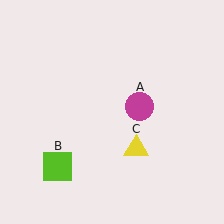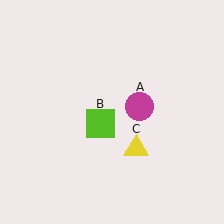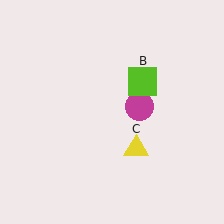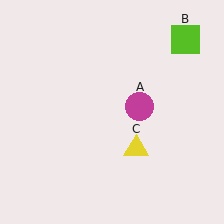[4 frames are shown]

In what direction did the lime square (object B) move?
The lime square (object B) moved up and to the right.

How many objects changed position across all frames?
1 object changed position: lime square (object B).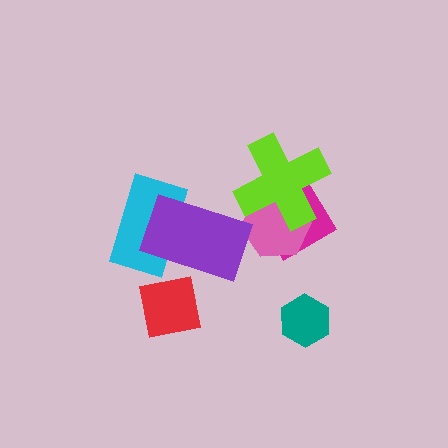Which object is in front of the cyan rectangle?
The purple rectangle is in front of the cyan rectangle.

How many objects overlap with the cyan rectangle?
1 object overlaps with the cyan rectangle.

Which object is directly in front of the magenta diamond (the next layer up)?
The pink hexagon is directly in front of the magenta diamond.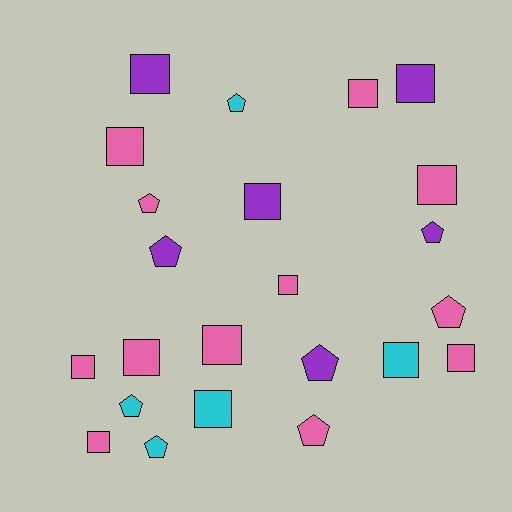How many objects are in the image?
There are 23 objects.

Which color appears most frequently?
Pink, with 12 objects.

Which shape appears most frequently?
Square, with 14 objects.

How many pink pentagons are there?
There are 3 pink pentagons.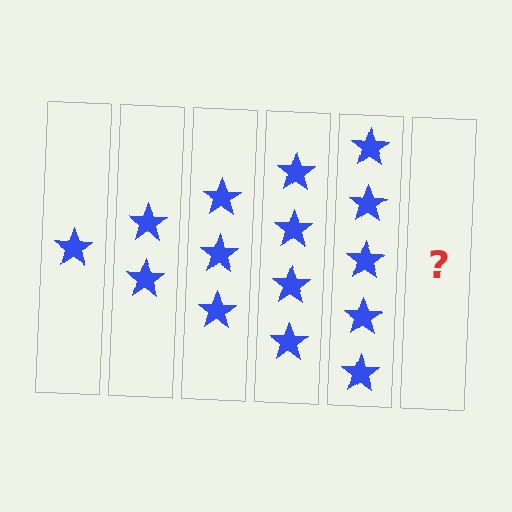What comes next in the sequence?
The next element should be 6 stars.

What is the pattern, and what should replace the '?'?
The pattern is that each step adds one more star. The '?' should be 6 stars.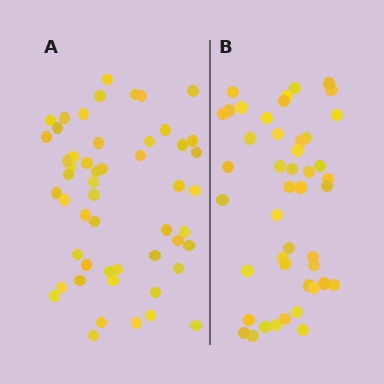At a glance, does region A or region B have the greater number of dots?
Region A (the left region) has more dots.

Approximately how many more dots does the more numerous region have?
Region A has roughly 8 or so more dots than region B.